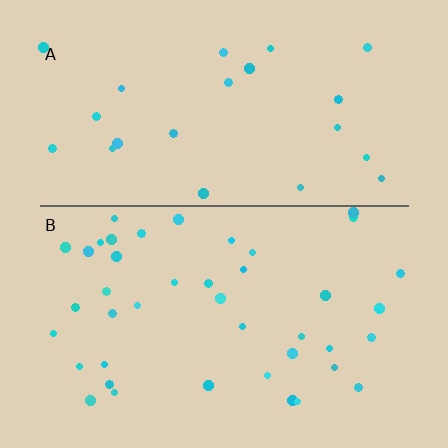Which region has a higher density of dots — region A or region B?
B (the bottom).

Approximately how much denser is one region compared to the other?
Approximately 1.8× — region B over region A.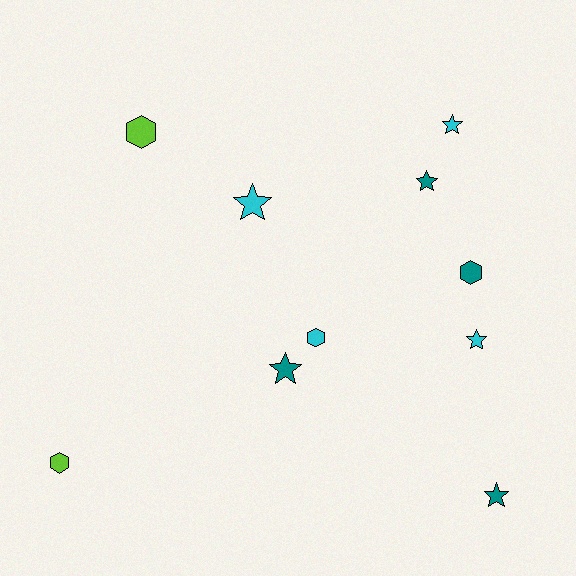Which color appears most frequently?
Cyan, with 4 objects.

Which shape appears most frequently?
Star, with 6 objects.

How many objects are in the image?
There are 10 objects.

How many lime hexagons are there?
There are 2 lime hexagons.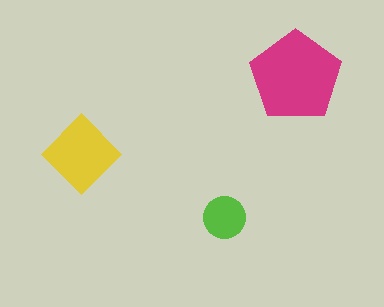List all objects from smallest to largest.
The lime circle, the yellow diamond, the magenta pentagon.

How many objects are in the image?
There are 3 objects in the image.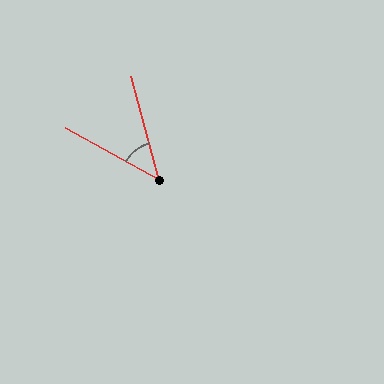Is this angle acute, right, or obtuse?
It is acute.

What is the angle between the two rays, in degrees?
Approximately 46 degrees.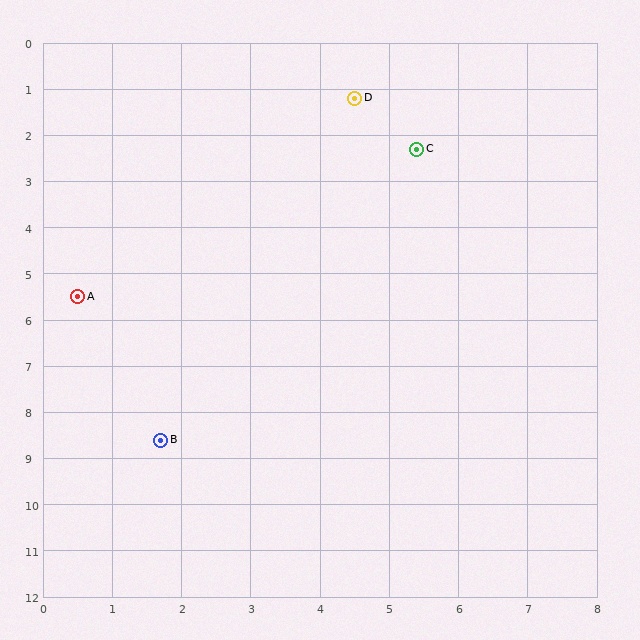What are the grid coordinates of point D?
Point D is at approximately (4.5, 1.2).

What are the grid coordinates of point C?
Point C is at approximately (5.4, 2.3).